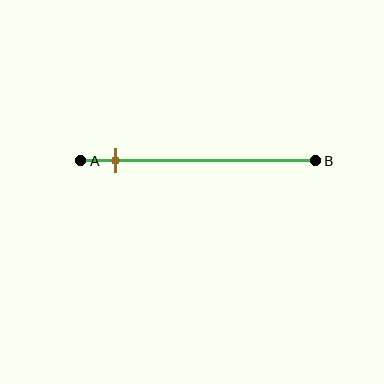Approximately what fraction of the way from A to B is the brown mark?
The brown mark is approximately 15% of the way from A to B.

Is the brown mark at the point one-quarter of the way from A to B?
No, the mark is at about 15% from A, not at the 25% one-quarter point.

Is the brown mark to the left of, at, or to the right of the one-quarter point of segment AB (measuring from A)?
The brown mark is to the left of the one-quarter point of segment AB.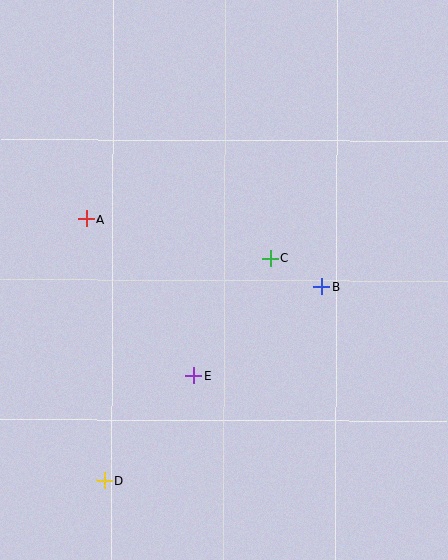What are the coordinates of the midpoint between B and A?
The midpoint between B and A is at (204, 253).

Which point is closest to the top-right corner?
Point C is closest to the top-right corner.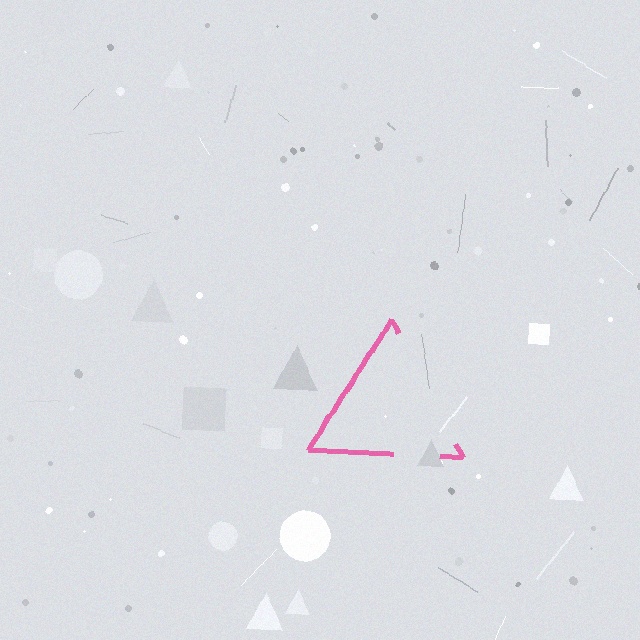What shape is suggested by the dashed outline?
The dashed outline suggests a triangle.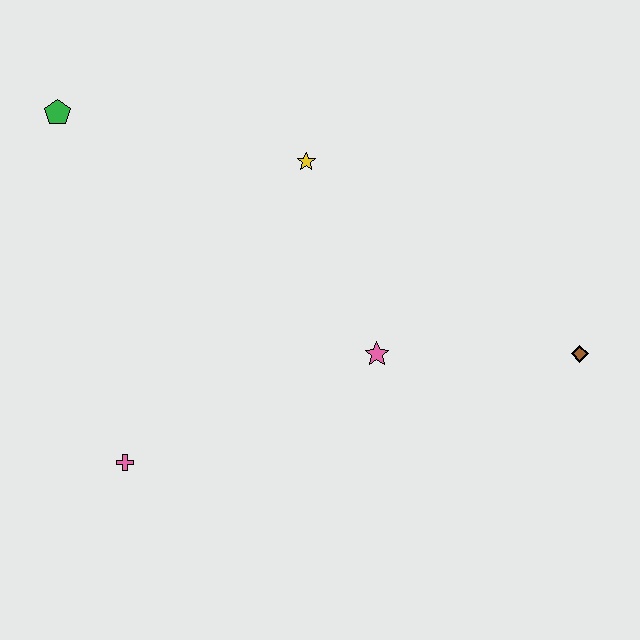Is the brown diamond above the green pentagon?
No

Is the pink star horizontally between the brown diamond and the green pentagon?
Yes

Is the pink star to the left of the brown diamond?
Yes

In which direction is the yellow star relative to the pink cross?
The yellow star is above the pink cross.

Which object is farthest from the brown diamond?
The green pentagon is farthest from the brown diamond.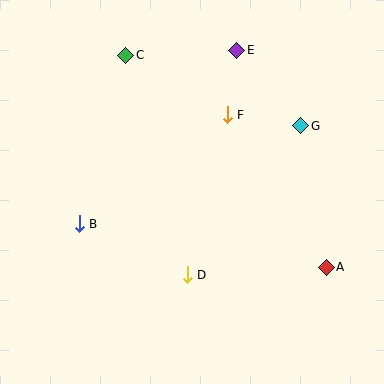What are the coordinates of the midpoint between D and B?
The midpoint between D and B is at (133, 249).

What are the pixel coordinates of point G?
Point G is at (301, 126).